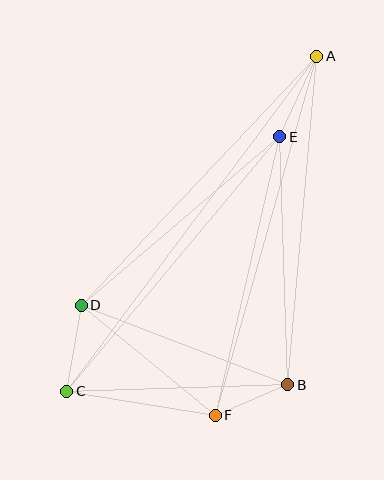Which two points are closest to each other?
Points B and F are closest to each other.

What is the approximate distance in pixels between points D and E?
The distance between D and E is approximately 261 pixels.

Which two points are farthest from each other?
Points A and C are farthest from each other.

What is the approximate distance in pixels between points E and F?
The distance between E and F is approximately 286 pixels.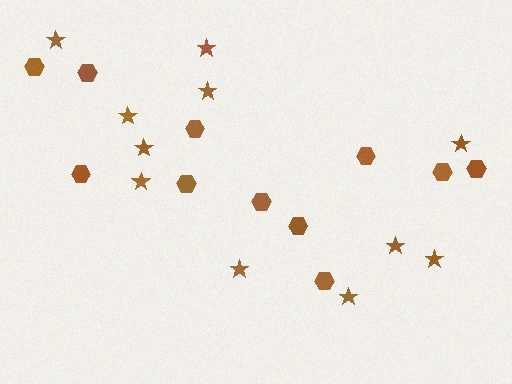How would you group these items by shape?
There are 2 groups: one group of stars (11) and one group of hexagons (11).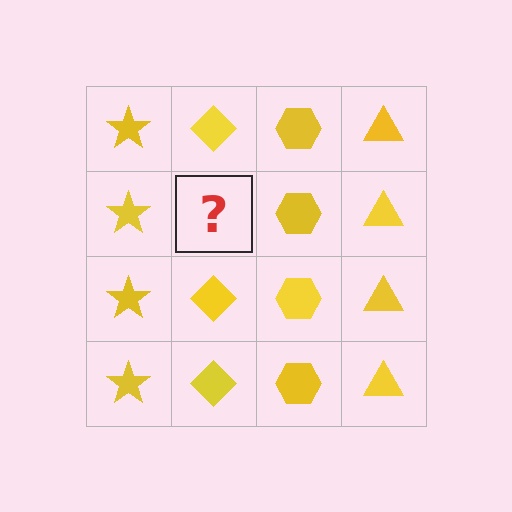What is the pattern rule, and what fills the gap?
The rule is that each column has a consistent shape. The gap should be filled with a yellow diamond.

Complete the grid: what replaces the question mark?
The question mark should be replaced with a yellow diamond.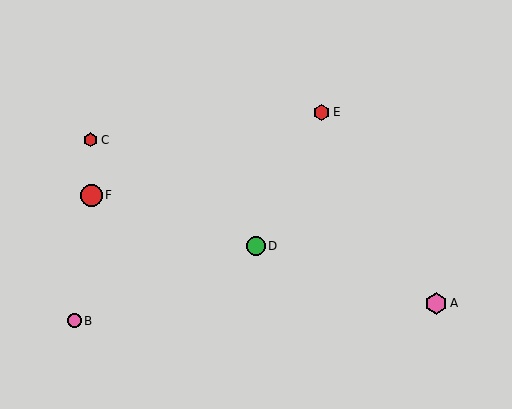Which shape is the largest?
The red circle (labeled F) is the largest.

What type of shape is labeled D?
Shape D is a green circle.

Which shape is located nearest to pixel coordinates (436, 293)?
The pink hexagon (labeled A) at (436, 303) is nearest to that location.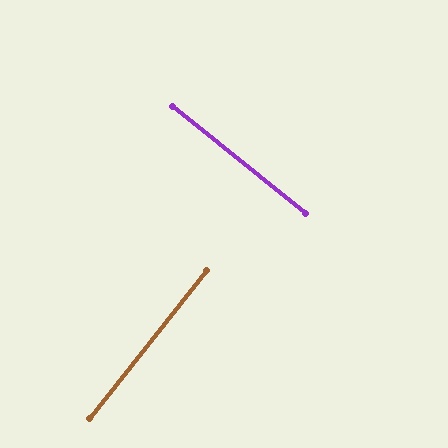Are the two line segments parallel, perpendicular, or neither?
Perpendicular — they meet at approximately 89°.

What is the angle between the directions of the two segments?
Approximately 89 degrees.